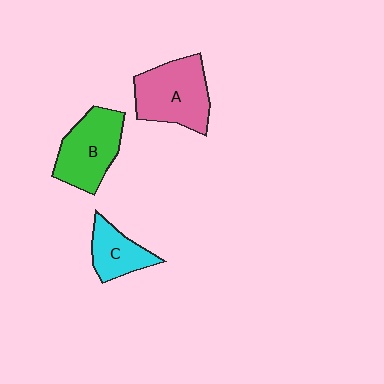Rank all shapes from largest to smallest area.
From largest to smallest: A (pink), B (green), C (cyan).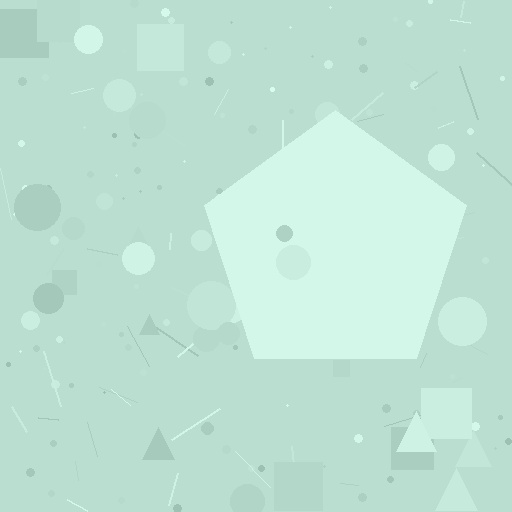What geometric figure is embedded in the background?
A pentagon is embedded in the background.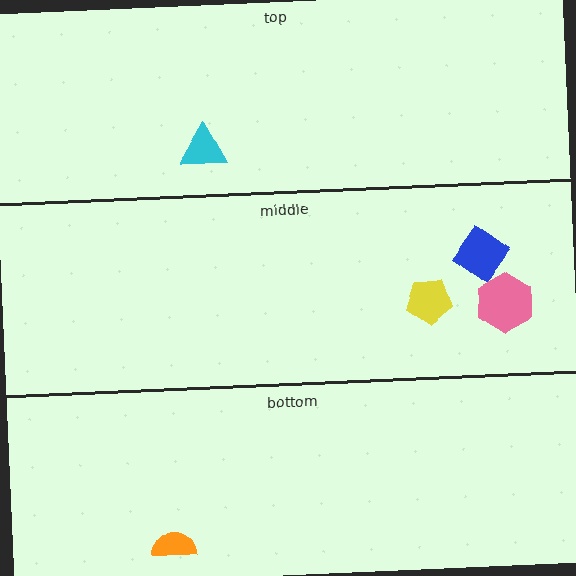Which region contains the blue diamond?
The middle region.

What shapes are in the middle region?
The blue diamond, the yellow pentagon, the pink hexagon.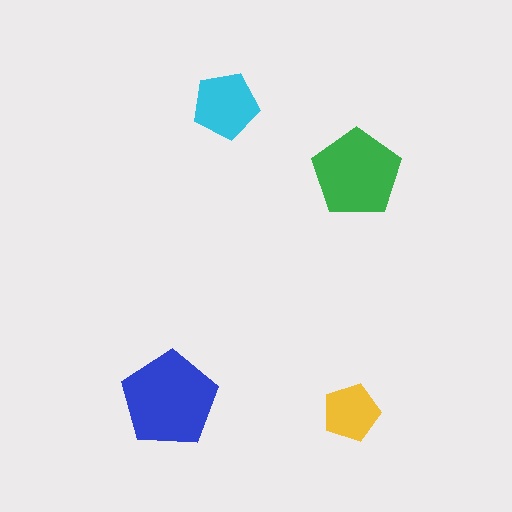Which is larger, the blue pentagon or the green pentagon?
The blue one.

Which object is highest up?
The cyan pentagon is topmost.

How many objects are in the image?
There are 4 objects in the image.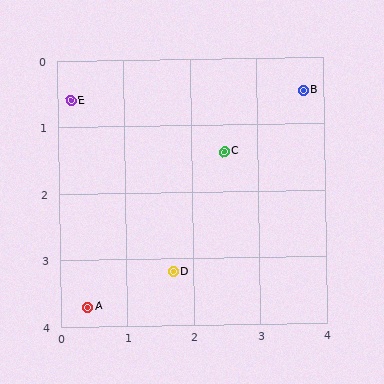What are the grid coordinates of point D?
Point D is at approximately (1.7, 3.2).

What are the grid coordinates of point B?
Point B is at approximately (3.7, 0.5).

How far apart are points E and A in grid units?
Points E and A are about 3.1 grid units apart.